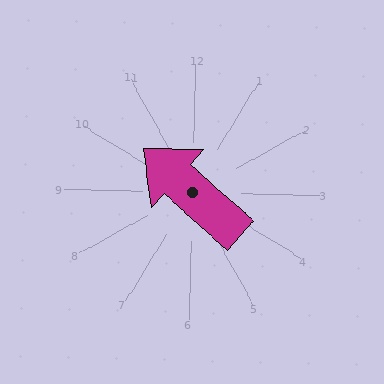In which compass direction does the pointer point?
Northwest.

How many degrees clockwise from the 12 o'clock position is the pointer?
Approximately 311 degrees.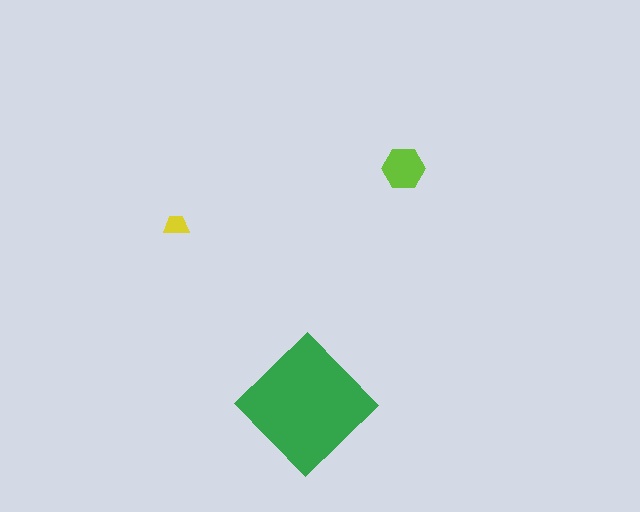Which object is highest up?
The lime hexagon is topmost.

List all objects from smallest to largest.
The yellow trapezoid, the lime hexagon, the green diamond.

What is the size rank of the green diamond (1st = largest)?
1st.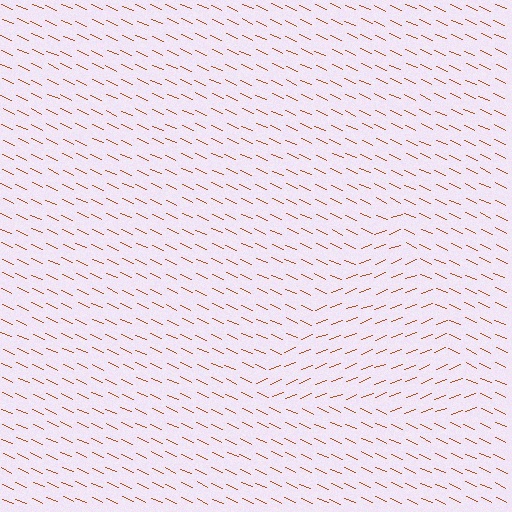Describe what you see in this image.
The image is filled with small brown line segments. A triangle region in the image has lines oriented differently from the surrounding lines, creating a visible texture boundary.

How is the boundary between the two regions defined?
The boundary is defined purely by a change in line orientation (approximately 45 degrees difference). All lines are the same color and thickness.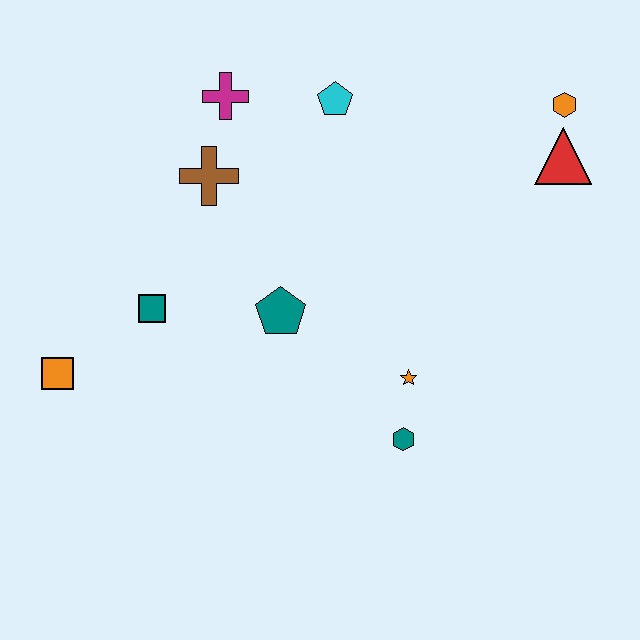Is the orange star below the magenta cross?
Yes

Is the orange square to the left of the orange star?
Yes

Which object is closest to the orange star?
The teal hexagon is closest to the orange star.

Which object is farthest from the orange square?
The orange hexagon is farthest from the orange square.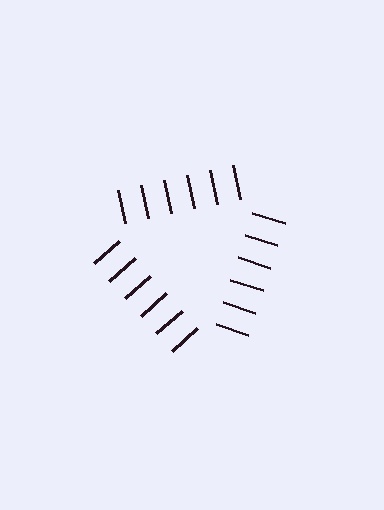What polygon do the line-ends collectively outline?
An illusory triangle — the line segments terminate on its edges but no continuous stroke is drawn.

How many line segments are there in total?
18 — 6 along each of the 3 edges.